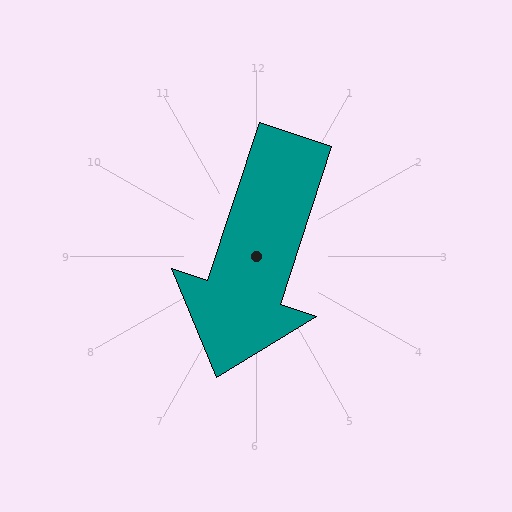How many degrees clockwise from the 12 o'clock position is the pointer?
Approximately 198 degrees.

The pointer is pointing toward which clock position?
Roughly 7 o'clock.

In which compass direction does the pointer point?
South.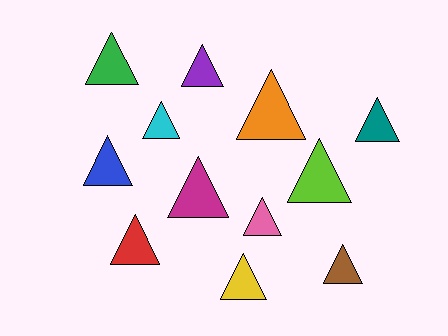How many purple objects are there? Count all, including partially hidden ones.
There is 1 purple object.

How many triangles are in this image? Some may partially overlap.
There are 12 triangles.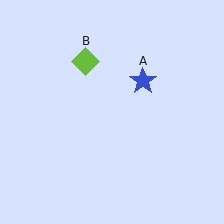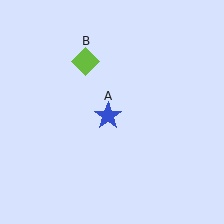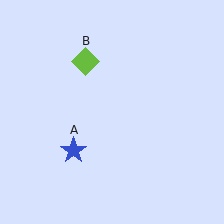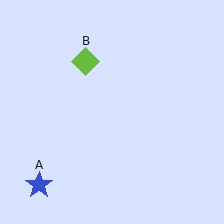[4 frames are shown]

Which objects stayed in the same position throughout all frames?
Lime diamond (object B) remained stationary.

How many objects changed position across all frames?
1 object changed position: blue star (object A).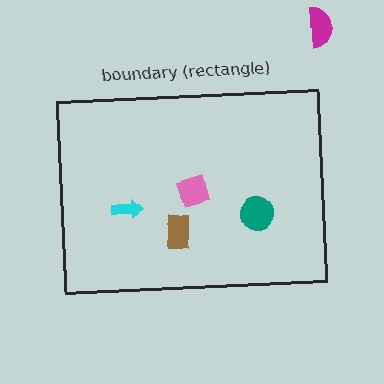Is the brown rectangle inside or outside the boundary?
Inside.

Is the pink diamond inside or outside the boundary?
Inside.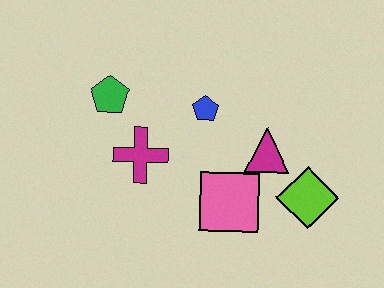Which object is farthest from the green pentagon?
The lime diamond is farthest from the green pentagon.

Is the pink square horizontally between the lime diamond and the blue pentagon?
Yes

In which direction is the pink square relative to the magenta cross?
The pink square is to the right of the magenta cross.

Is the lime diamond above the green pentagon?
No